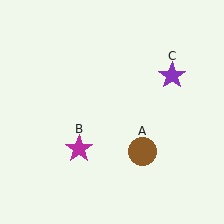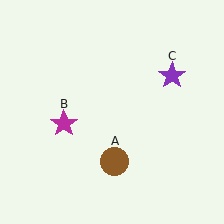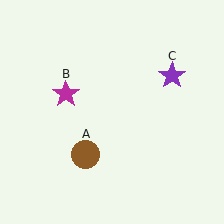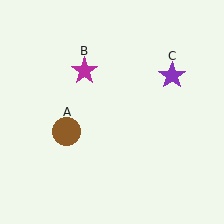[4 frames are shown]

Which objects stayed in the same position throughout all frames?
Purple star (object C) remained stationary.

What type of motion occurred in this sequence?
The brown circle (object A), magenta star (object B) rotated clockwise around the center of the scene.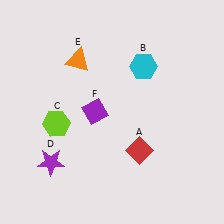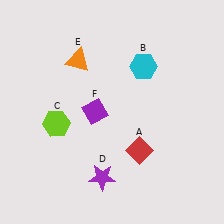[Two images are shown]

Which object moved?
The purple star (D) moved right.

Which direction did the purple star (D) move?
The purple star (D) moved right.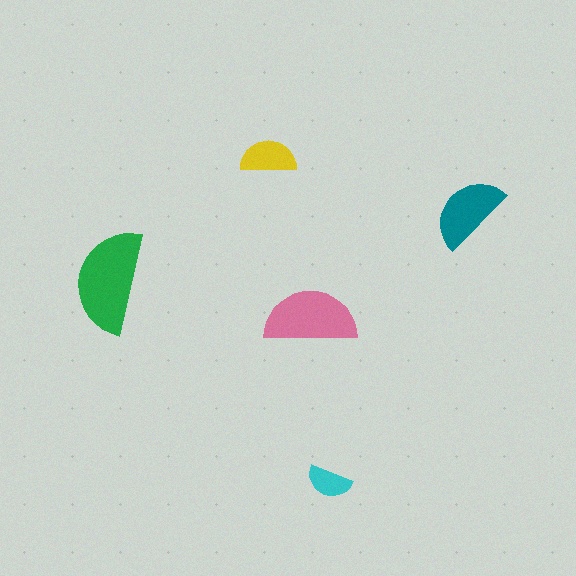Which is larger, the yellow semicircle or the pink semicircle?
The pink one.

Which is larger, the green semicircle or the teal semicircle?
The green one.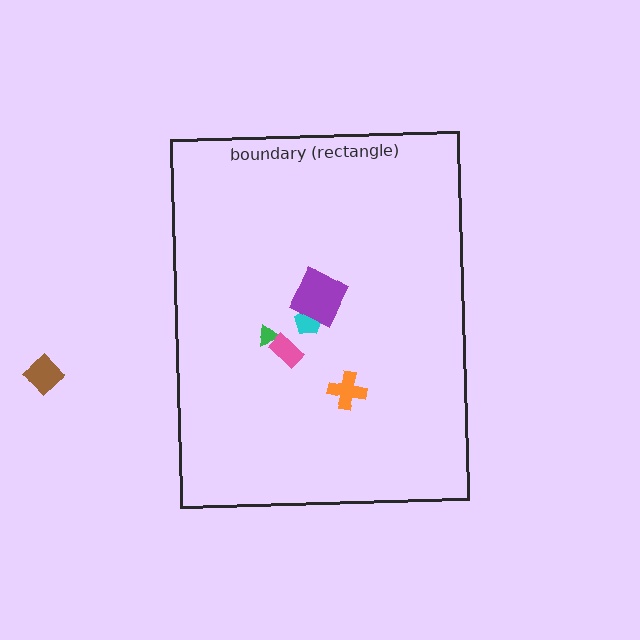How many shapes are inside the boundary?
5 inside, 1 outside.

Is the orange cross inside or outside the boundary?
Inside.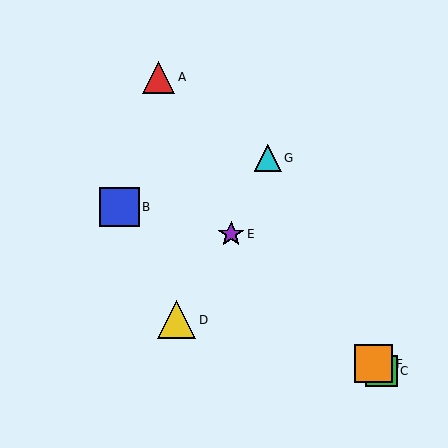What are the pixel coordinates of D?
Object D is at (177, 320).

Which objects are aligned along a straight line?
Objects C, E, F are aligned along a straight line.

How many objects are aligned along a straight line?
3 objects (C, E, F) are aligned along a straight line.